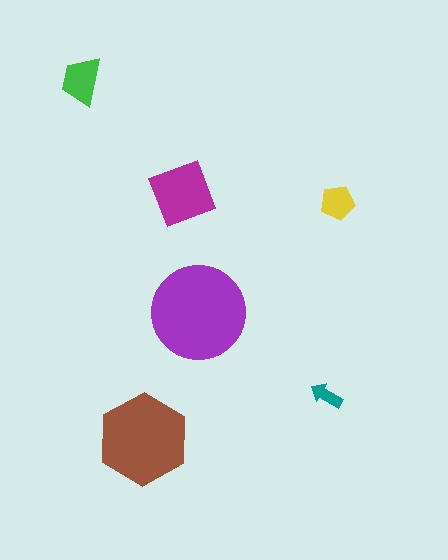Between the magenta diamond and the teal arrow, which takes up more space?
The magenta diamond.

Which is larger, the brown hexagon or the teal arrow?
The brown hexagon.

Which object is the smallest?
The teal arrow.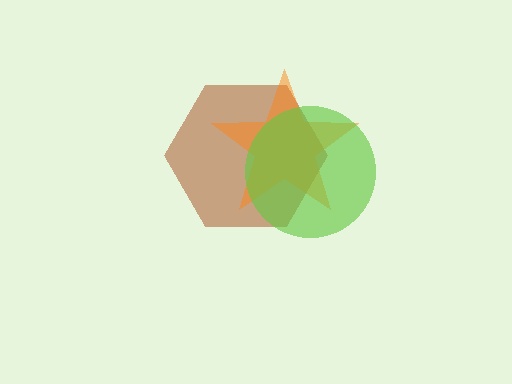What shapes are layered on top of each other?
The layered shapes are: a brown hexagon, an orange star, a lime circle.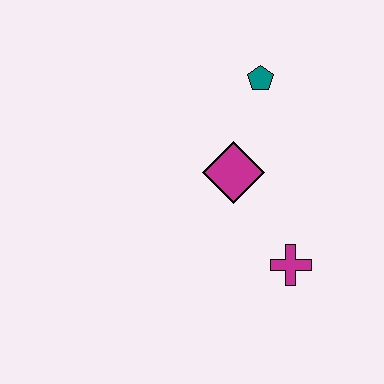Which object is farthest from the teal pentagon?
The magenta cross is farthest from the teal pentagon.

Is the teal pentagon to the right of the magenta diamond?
Yes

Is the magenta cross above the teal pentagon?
No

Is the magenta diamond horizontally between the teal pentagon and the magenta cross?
No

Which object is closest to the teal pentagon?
The magenta diamond is closest to the teal pentagon.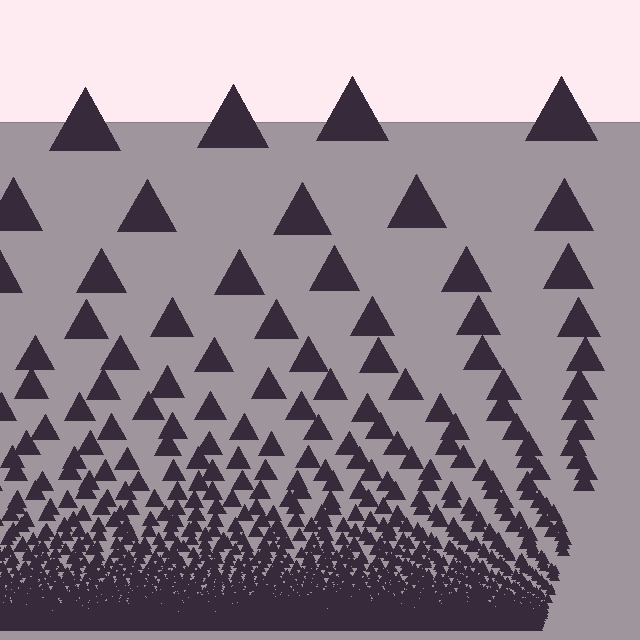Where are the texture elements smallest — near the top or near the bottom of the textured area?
Near the bottom.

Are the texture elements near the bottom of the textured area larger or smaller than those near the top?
Smaller. The gradient is inverted — elements near the bottom are smaller and denser.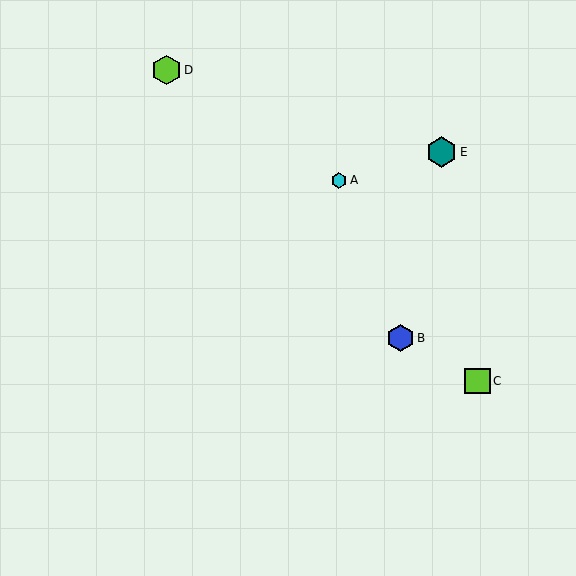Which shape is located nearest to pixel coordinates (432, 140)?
The teal hexagon (labeled E) at (442, 152) is nearest to that location.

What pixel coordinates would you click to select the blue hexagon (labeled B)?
Click at (400, 338) to select the blue hexagon B.